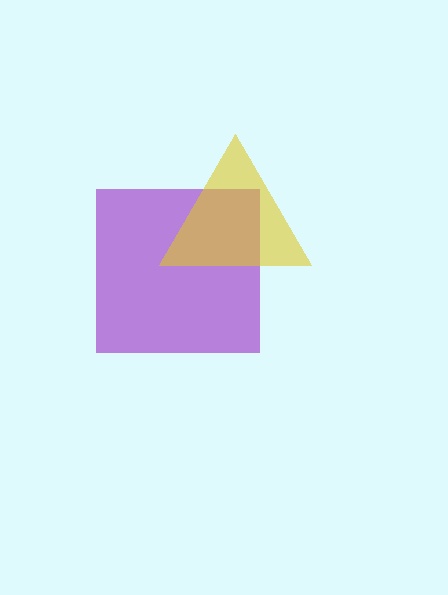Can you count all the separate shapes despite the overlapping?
Yes, there are 2 separate shapes.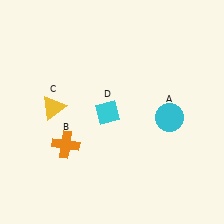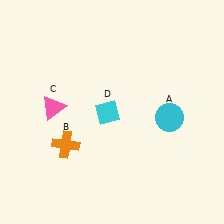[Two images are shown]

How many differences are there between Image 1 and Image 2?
There is 1 difference between the two images.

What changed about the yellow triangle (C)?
In Image 1, C is yellow. In Image 2, it changed to pink.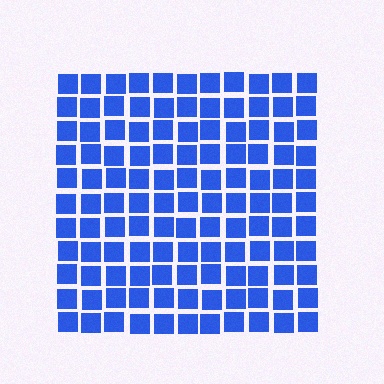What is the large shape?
The large shape is a square.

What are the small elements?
The small elements are squares.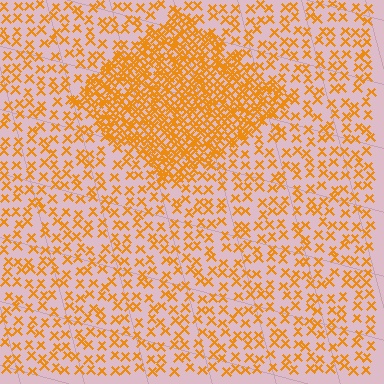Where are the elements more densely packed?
The elements are more densely packed inside the diamond boundary.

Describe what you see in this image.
The image contains small orange elements arranged at two different densities. A diamond-shaped region is visible where the elements are more densely packed than the surrounding area.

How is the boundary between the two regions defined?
The boundary is defined by a change in element density (approximately 2.8x ratio). All elements are the same color, size, and shape.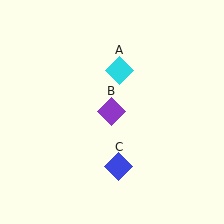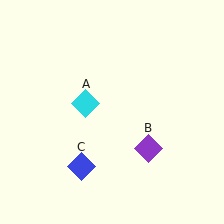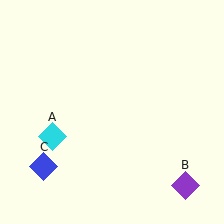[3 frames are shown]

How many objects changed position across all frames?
3 objects changed position: cyan diamond (object A), purple diamond (object B), blue diamond (object C).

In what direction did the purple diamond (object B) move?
The purple diamond (object B) moved down and to the right.